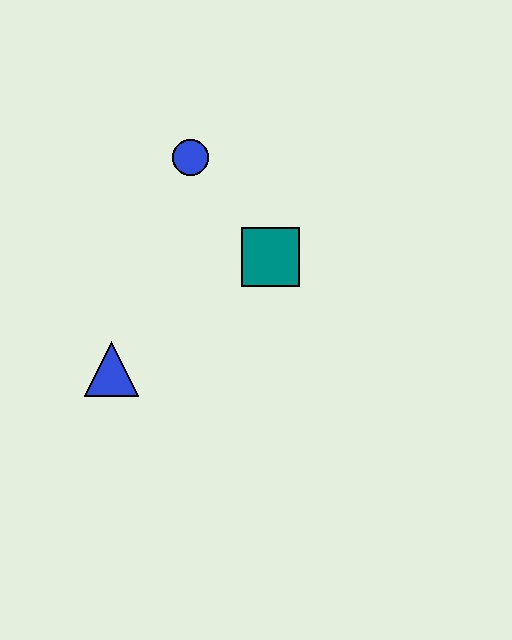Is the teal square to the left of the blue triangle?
No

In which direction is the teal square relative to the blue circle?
The teal square is below the blue circle.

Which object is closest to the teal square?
The blue circle is closest to the teal square.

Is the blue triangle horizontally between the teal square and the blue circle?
No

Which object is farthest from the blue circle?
The blue triangle is farthest from the blue circle.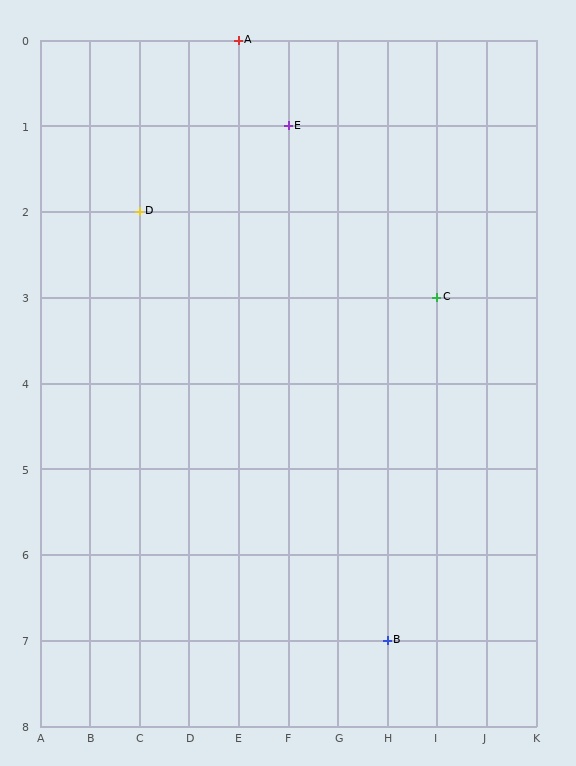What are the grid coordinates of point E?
Point E is at grid coordinates (F, 1).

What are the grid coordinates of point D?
Point D is at grid coordinates (C, 2).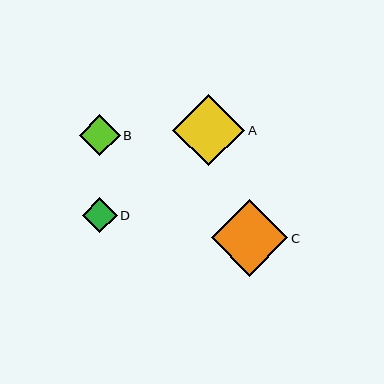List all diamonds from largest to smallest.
From largest to smallest: C, A, B, D.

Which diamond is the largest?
Diamond C is the largest with a size of approximately 76 pixels.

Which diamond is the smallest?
Diamond D is the smallest with a size of approximately 35 pixels.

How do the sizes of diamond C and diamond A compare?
Diamond C and diamond A are approximately the same size.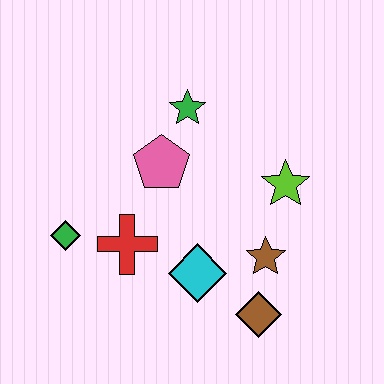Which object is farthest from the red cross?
The lime star is farthest from the red cross.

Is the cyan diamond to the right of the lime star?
No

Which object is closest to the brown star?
The brown diamond is closest to the brown star.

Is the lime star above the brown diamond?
Yes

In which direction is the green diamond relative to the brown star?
The green diamond is to the left of the brown star.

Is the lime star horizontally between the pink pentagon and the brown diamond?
No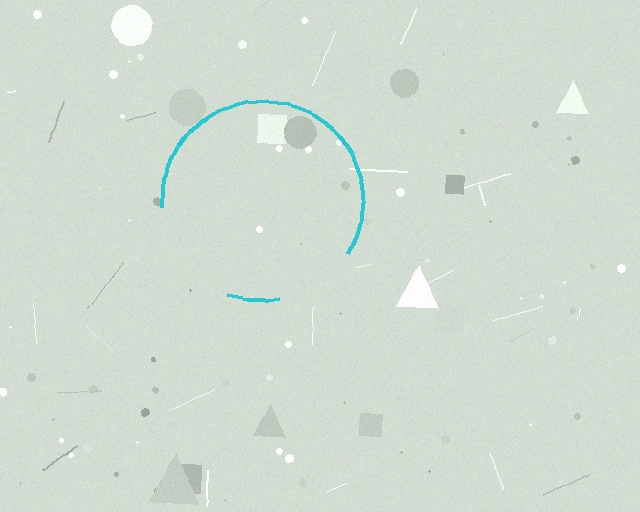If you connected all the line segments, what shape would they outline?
They would outline a circle.